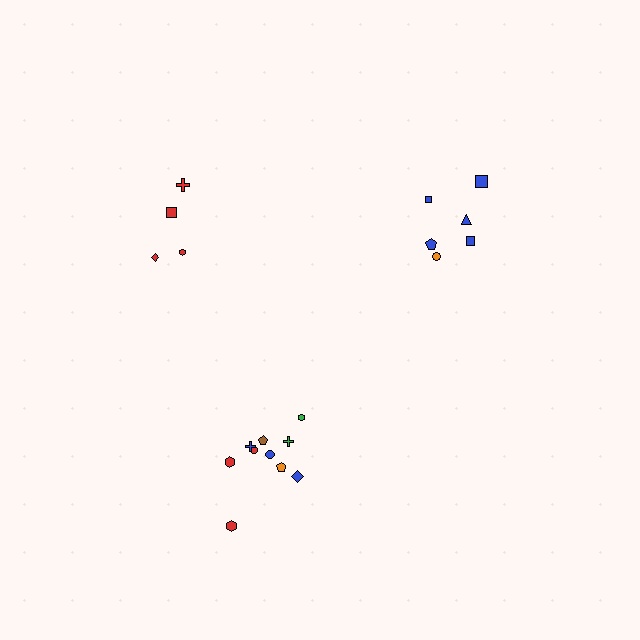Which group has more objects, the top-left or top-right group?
The top-right group.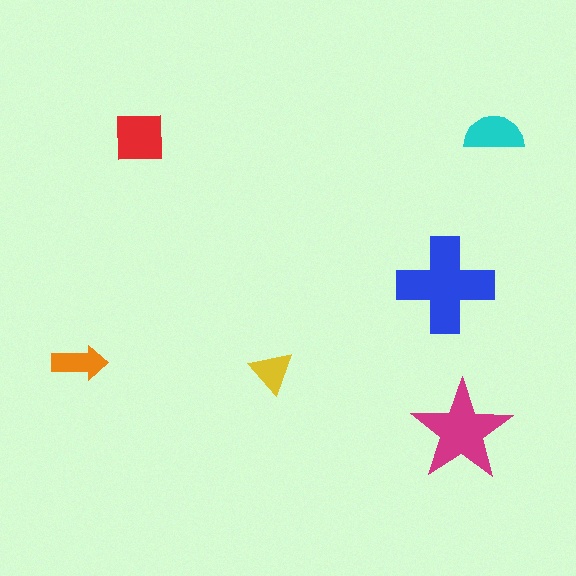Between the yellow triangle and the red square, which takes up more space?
The red square.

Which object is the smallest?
The yellow triangle.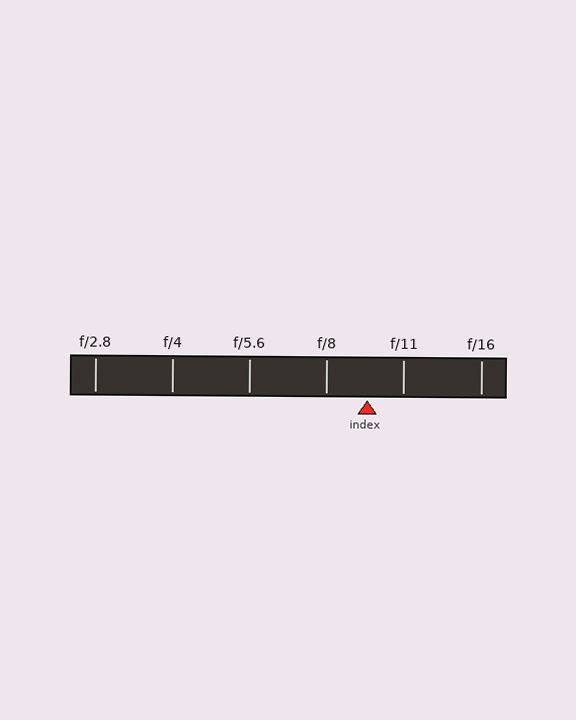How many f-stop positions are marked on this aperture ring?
There are 6 f-stop positions marked.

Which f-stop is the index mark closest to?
The index mark is closest to f/11.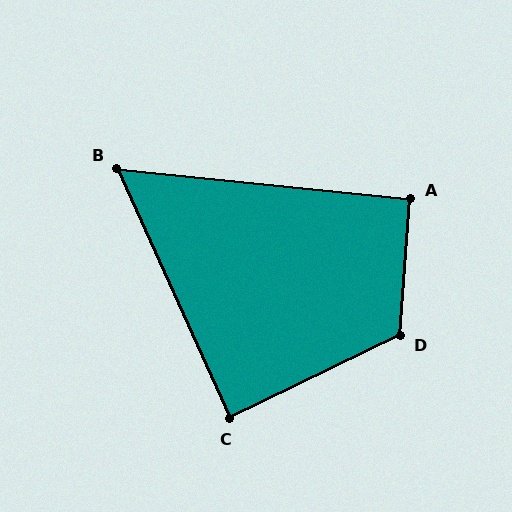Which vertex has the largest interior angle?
D, at approximately 120 degrees.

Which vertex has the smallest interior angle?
B, at approximately 60 degrees.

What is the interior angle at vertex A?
Approximately 92 degrees (approximately right).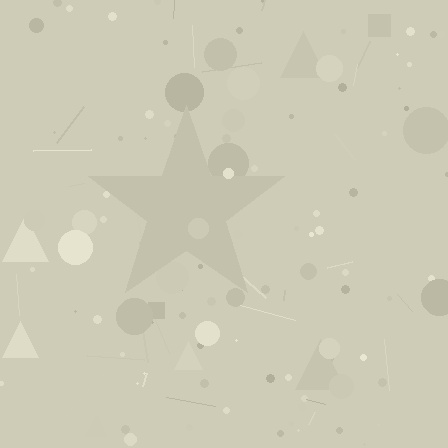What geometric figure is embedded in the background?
A star is embedded in the background.